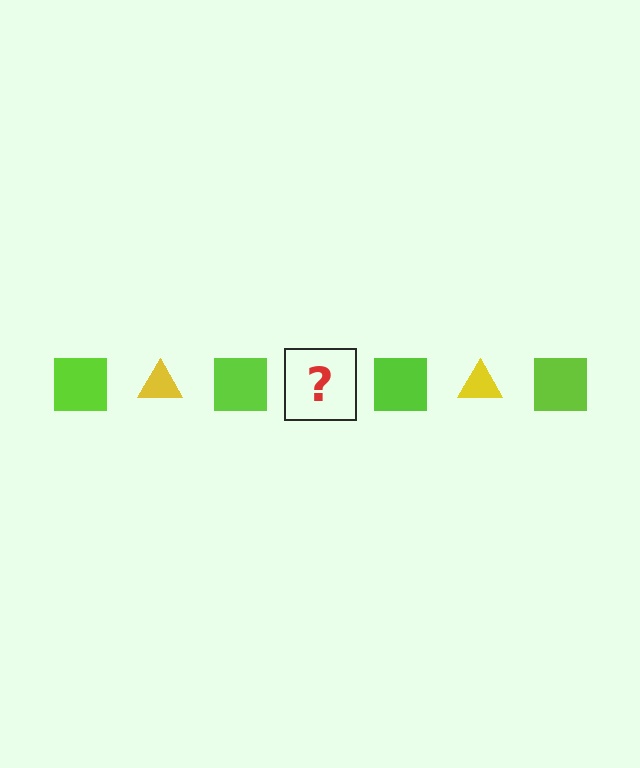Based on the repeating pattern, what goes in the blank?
The blank should be a yellow triangle.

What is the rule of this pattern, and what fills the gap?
The rule is that the pattern alternates between lime square and yellow triangle. The gap should be filled with a yellow triangle.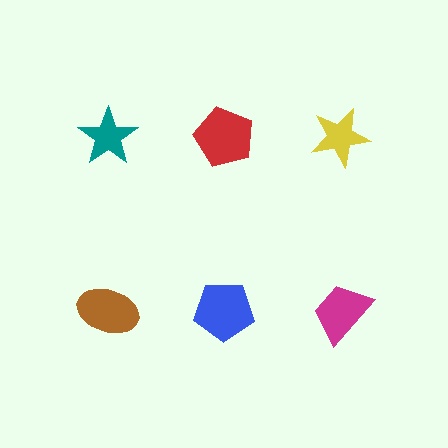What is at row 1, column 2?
A red pentagon.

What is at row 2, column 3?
A magenta trapezoid.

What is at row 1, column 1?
A teal star.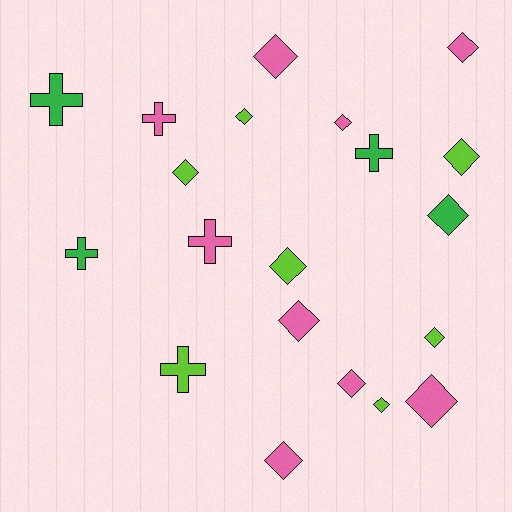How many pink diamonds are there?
There are 7 pink diamonds.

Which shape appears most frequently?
Diamond, with 14 objects.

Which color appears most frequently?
Pink, with 9 objects.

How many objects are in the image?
There are 20 objects.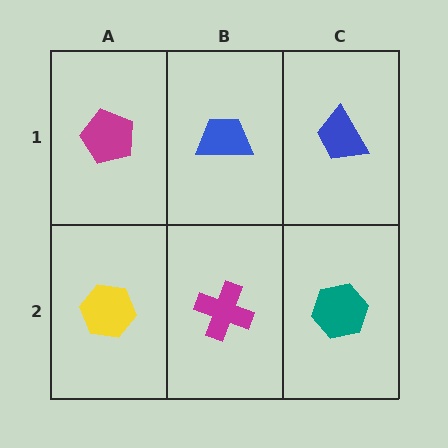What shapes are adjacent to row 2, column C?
A blue trapezoid (row 1, column C), a magenta cross (row 2, column B).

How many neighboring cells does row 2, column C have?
2.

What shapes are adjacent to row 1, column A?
A yellow hexagon (row 2, column A), a blue trapezoid (row 1, column B).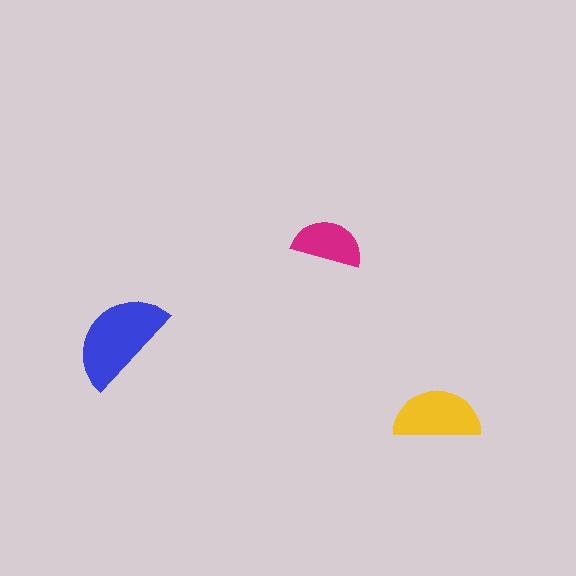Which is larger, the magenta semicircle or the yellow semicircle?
The yellow one.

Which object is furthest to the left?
The blue semicircle is leftmost.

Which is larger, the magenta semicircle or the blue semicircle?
The blue one.